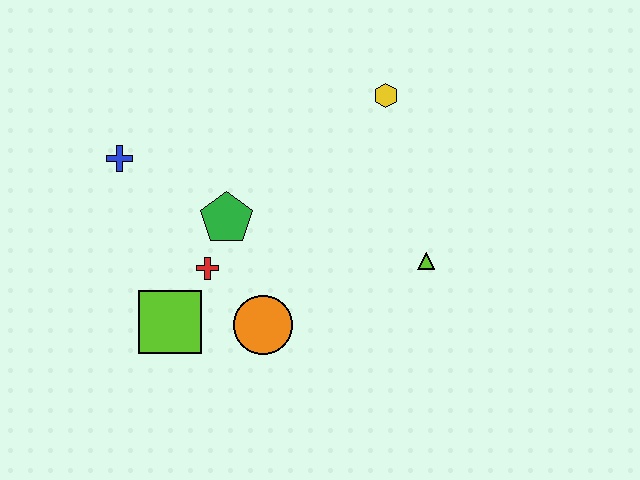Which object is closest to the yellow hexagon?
The lime triangle is closest to the yellow hexagon.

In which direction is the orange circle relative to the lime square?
The orange circle is to the right of the lime square.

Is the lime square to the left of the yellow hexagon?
Yes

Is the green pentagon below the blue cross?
Yes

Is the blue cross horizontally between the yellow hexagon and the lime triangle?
No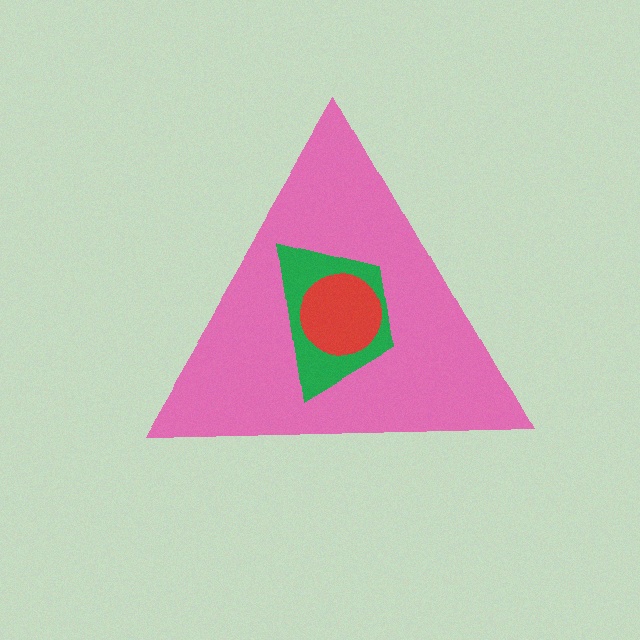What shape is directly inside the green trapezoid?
The red circle.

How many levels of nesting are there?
3.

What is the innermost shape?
The red circle.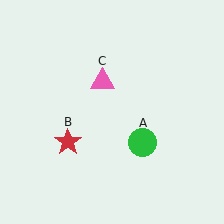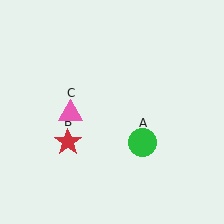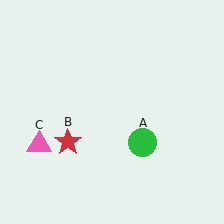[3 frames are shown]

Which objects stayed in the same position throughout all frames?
Green circle (object A) and red star (object B) remained stationary.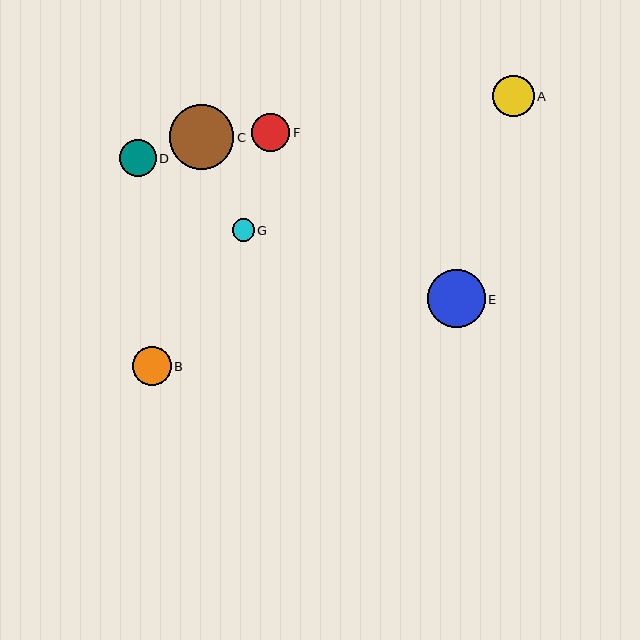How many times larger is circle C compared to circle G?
Circle C is approximately 2.9 times the size of circle G.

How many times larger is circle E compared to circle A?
Circle E is approximately 1.4 times the size of circle A.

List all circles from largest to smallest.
From largest to smallest: C, E, A, B, F, D, G.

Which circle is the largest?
Circle C is the largest with a size of approximately 65 pixels.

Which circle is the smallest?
Circle G is the smallest with a size of approximately 22 pixels.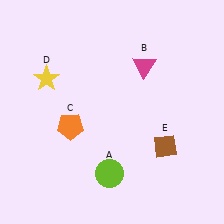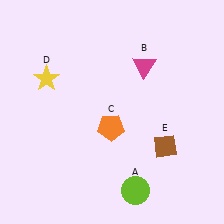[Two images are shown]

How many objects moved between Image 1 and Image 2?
2 objects moved between the two images.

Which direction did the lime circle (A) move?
The lime circle (A) moved right.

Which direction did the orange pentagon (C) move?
The orange pentagon (C) moved right.